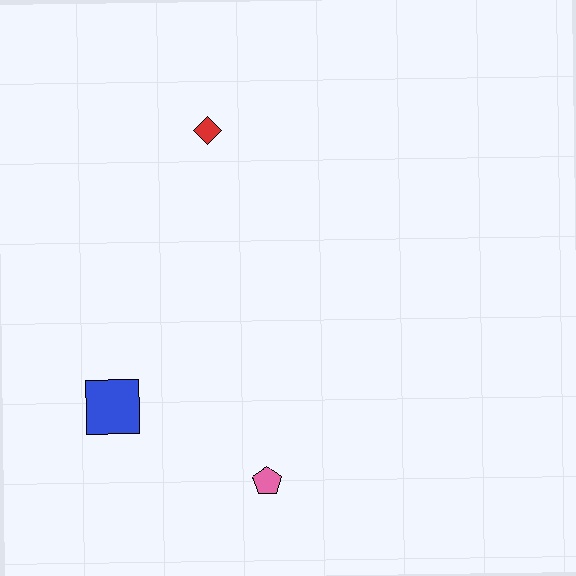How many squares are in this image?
There is 1 square.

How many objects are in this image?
There are 3 objects.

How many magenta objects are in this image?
There are no magenta objects.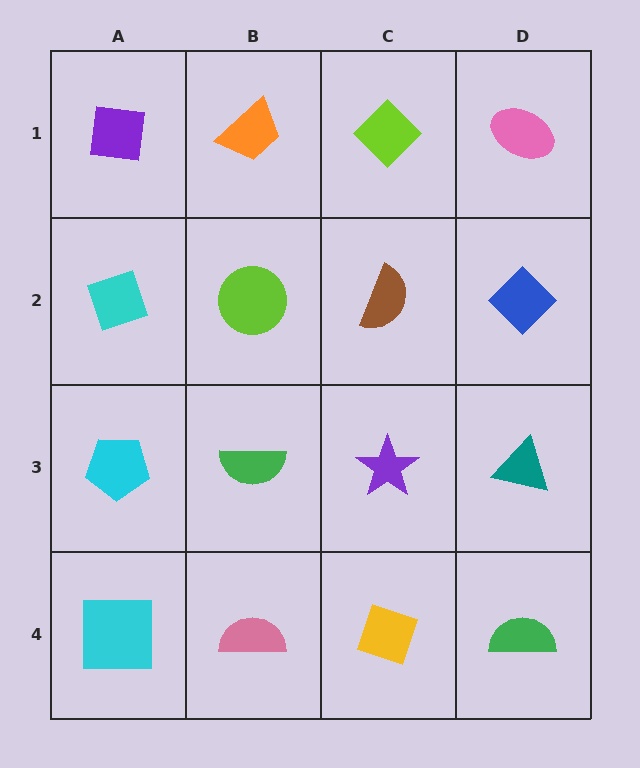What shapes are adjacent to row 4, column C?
A purple star (row 3, column C), a pink semicircle (row 4, column B), a green semicircle (row 4, column D).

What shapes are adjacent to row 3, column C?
A brown semicircle (row 2, column C), a yellow diamond (row 4, column C), a green semicircle (row 3, column B), a teal triangle (row 3, column D).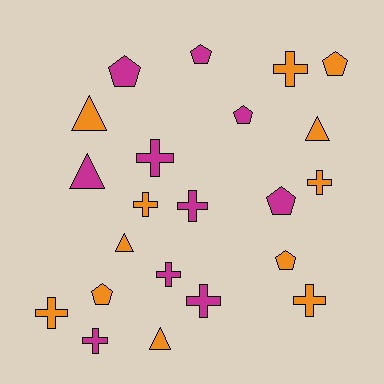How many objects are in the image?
There are 22 objects.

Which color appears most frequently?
Orange, with 12 objects.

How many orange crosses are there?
There are 5 orange crosses.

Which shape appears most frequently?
Cross, with 10 objects.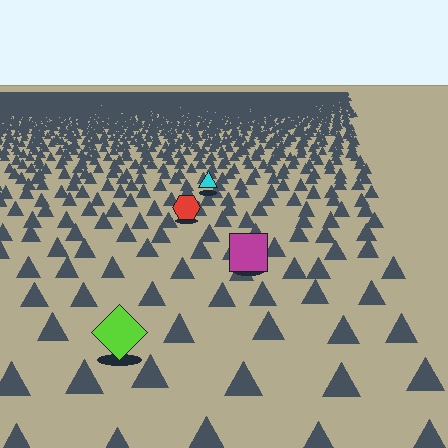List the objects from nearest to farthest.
From nearest to farthest: the lime diamond, the magenta square, the red hexagon, the cyan triangle.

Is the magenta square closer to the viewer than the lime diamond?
No. The lime diamond is closer — you can tell from the texture gradient: the ground texture is coarser near it.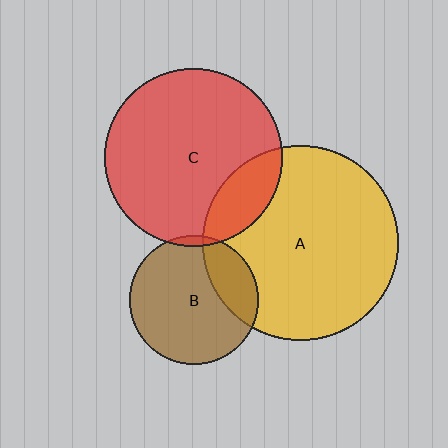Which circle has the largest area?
Circle A (yellow).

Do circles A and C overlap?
Yes.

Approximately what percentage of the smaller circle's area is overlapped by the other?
Approximately 15%.